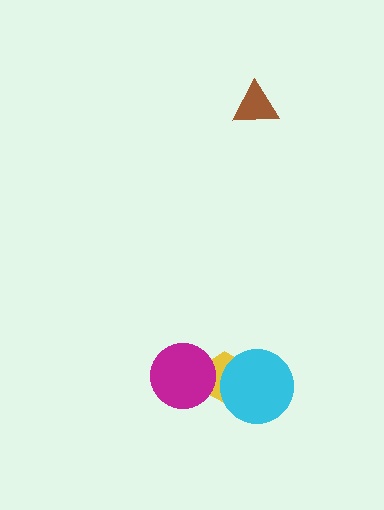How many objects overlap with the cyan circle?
1 object overlaps with the cyan circle.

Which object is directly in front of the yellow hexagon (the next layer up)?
The cyan circle is directly in front of the yellow hexagon.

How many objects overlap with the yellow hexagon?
2 objects overlap with the yellow hexagon.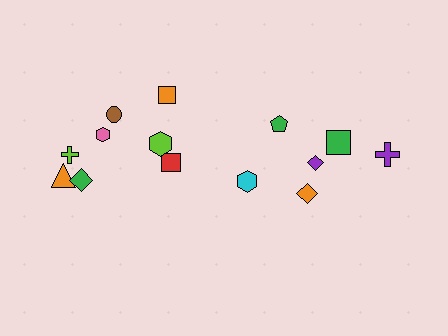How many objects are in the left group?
There are 8 objects.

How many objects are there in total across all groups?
There are 14 objects.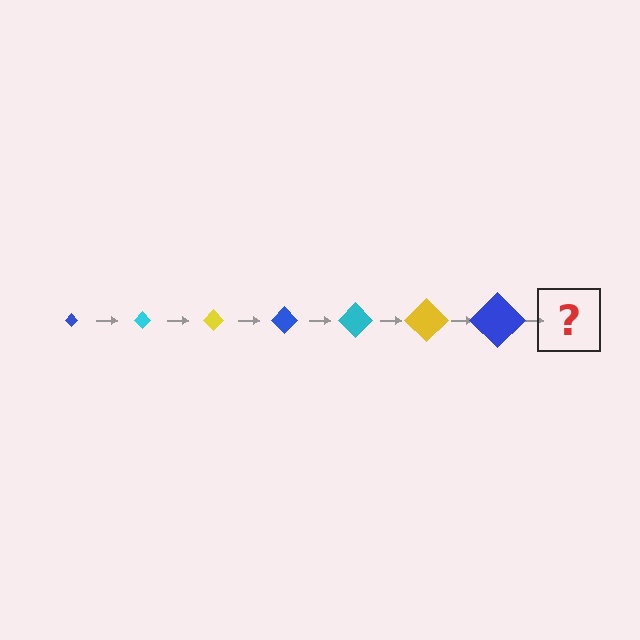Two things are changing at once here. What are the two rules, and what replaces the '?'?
The two rules are that the diamond grows larger each step and the color cycles through blue, cyan, and yellow. The '?' should be a cyan diamond, larger than the previous one.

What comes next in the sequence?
The next element should be a cyan diamond, larger than the previous one.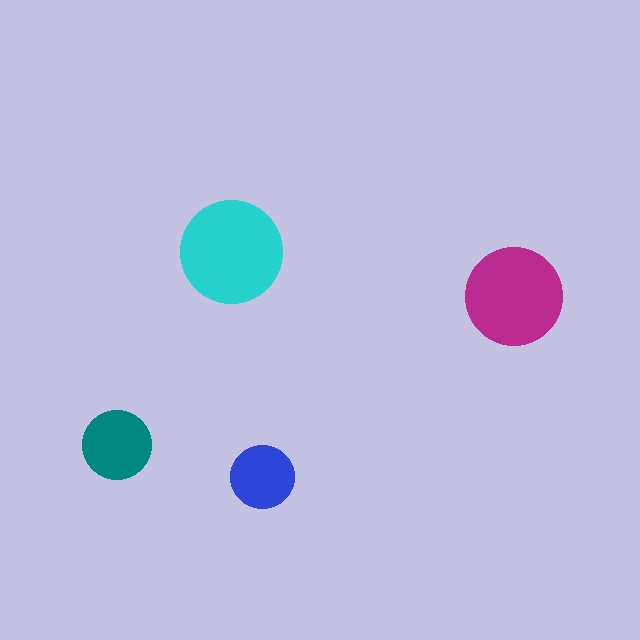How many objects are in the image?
There are 4 objects in the image.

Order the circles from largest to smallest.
the cyan one, the magenta one, the teal one, the blue one.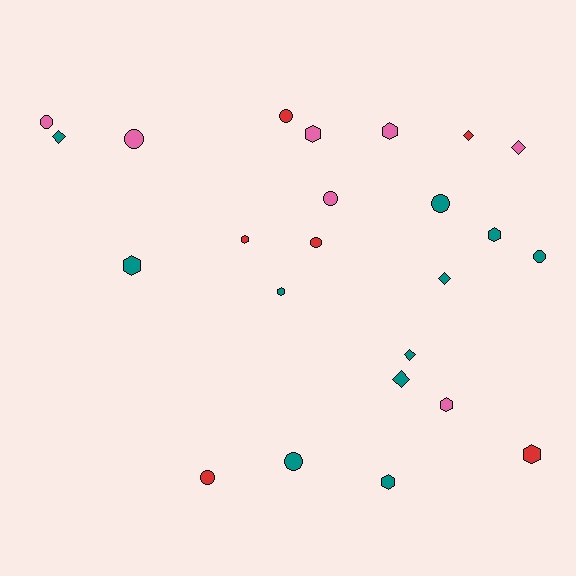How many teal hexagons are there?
There are 4 teal hexagons.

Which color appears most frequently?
Teal, with 11 objects.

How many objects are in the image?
There are 24 objects.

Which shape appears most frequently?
Hexagon, with 9 objects.